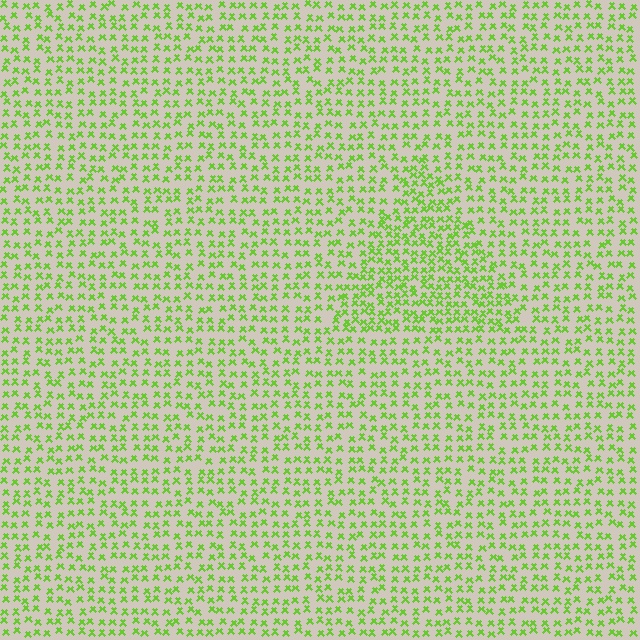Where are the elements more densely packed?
The elements are more densely packed inside the triangle boundary.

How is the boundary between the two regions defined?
The boundary is defined by a change in element density (approximately 1.6x ratio). All elements are the same color, size, and shape.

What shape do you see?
I see a triangle.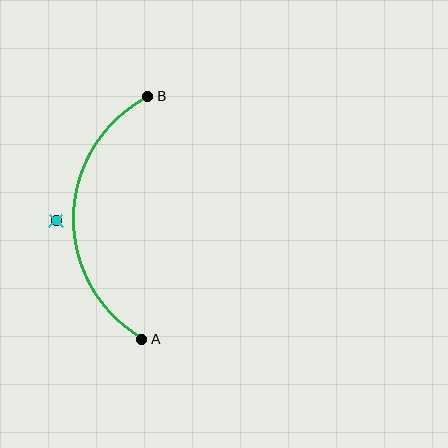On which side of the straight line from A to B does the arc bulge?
The arc bulges to the left of the straight line connecting A and B.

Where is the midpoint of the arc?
The arc midpoint is the point on the curve farthest from the straight line joining A and B. It sits to the left of that line.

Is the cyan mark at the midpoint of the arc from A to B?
No — the cyan mark does not lie on the arc at all. It sits slightly outside the curve.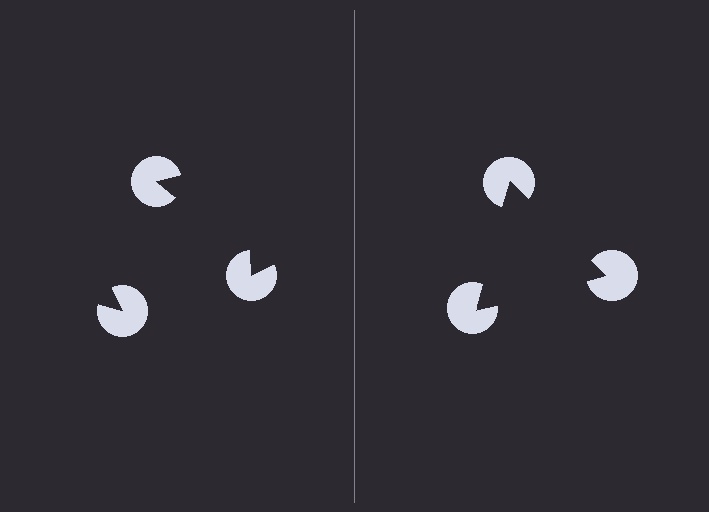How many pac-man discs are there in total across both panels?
6 — 3 on each side.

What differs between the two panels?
The pac-man discs are positioned identically on both sides; only the wedge orientations differ. On the right they align to a triangle; on the left they are misaligned.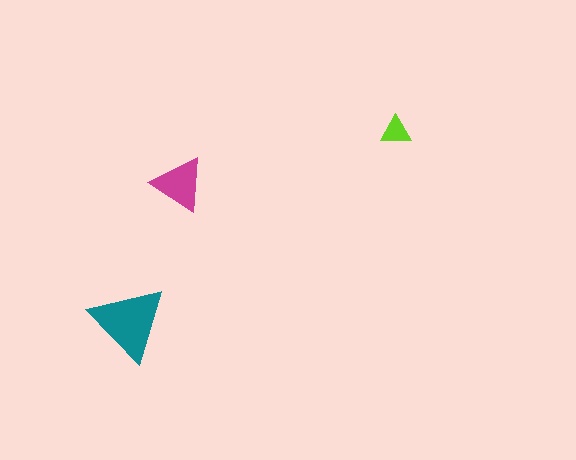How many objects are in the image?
There are 3 objects in the image.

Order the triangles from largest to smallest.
the teal one, the magenta one, the lime one.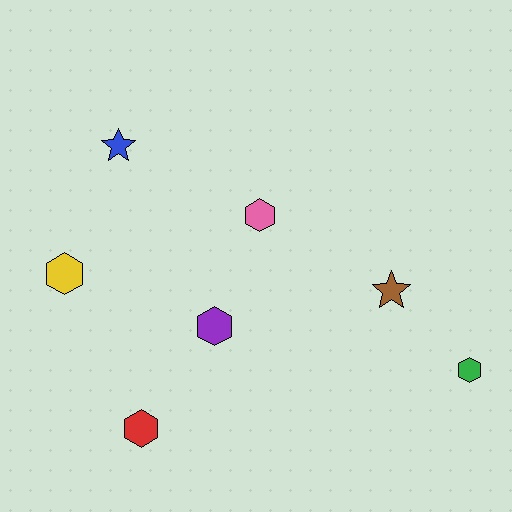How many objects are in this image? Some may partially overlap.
There are 7 objects.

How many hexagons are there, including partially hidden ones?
There are 5 hexagons.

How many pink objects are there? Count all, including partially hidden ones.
There is 1 pink object.